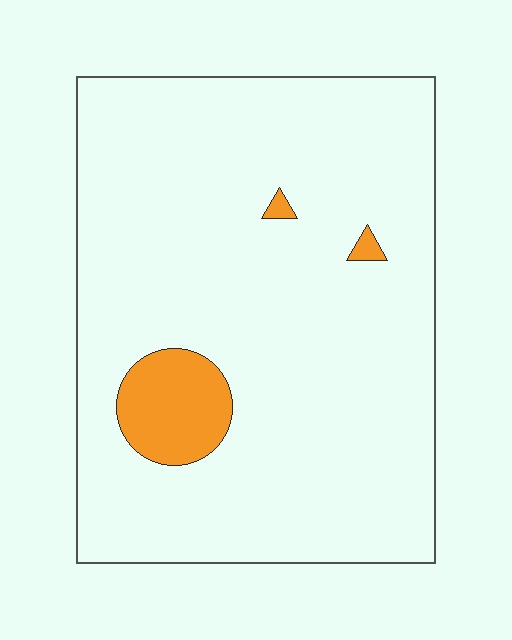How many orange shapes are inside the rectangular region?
3.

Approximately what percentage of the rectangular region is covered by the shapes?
Approximately 5%.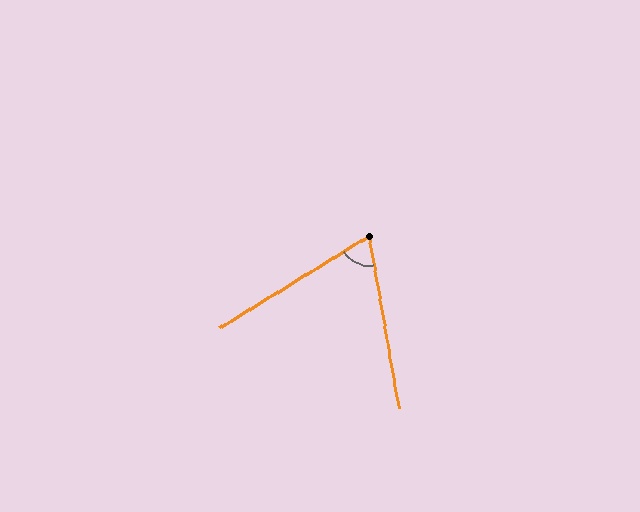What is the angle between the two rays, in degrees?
Approximately 68 degrees.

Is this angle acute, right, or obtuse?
It is acute.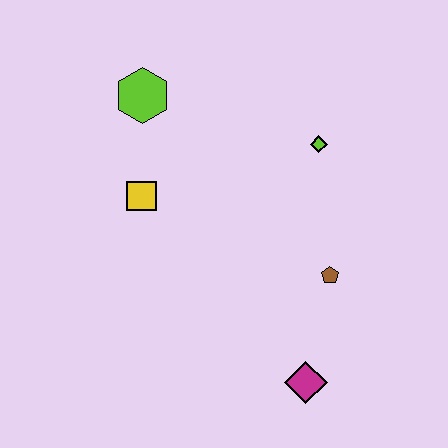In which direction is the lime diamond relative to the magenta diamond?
The lime diamond is above the magenta diamond.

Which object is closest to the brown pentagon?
The magenta diamond is closest to the brown pentagon.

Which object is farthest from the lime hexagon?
The magenta diamond is farthest from the lime hexagon.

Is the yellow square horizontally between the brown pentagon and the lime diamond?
No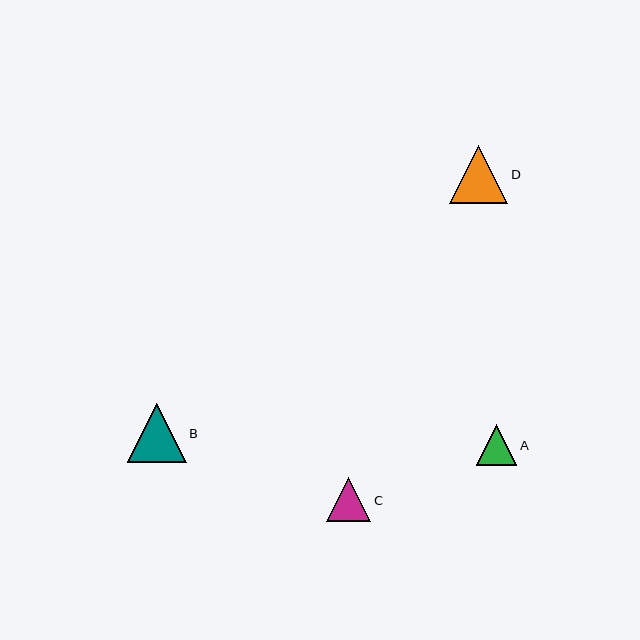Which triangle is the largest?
Triangle B is the largest with a size of approximately 59 pixels.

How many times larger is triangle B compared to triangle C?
Triangle B is approximately 1.3 times the size of triangle C.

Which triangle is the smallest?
Triangle A is the smallest with a size of approximately 40 pixels.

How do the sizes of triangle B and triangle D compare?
Triangle B and triangle D are approximately the same size.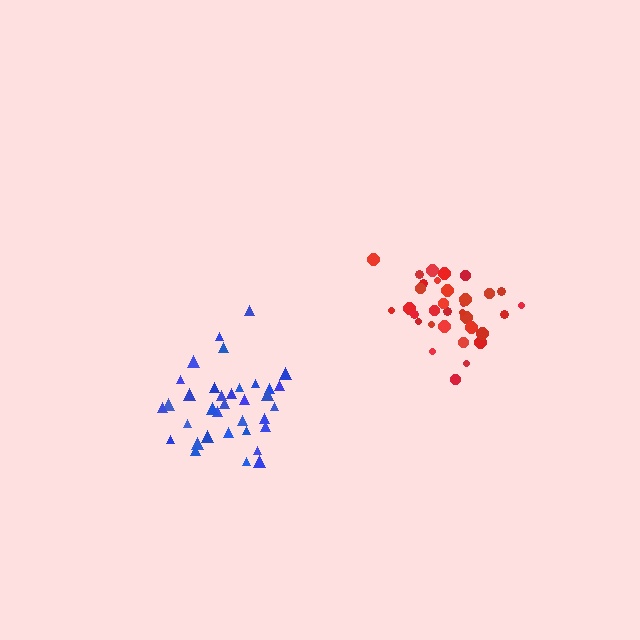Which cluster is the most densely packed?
Red.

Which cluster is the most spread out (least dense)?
Blue.